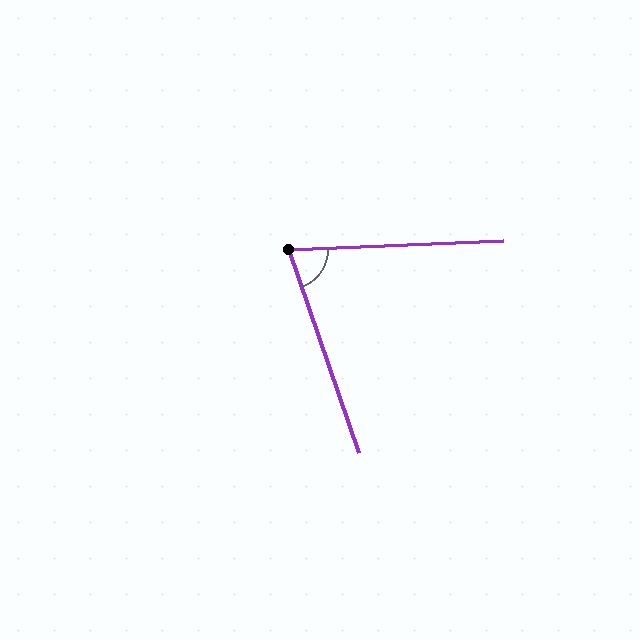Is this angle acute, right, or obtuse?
It is acute.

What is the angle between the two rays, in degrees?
Approximately 73 degrees.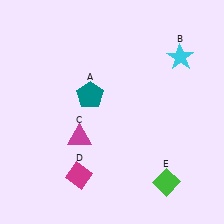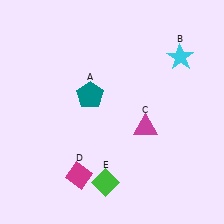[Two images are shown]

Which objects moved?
The objects that moved are: the magenta triangle (C), the green diamond (E).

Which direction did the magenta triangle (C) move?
The magenta triangle (C) moved right.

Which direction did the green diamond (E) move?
The green diamond (E) moved left.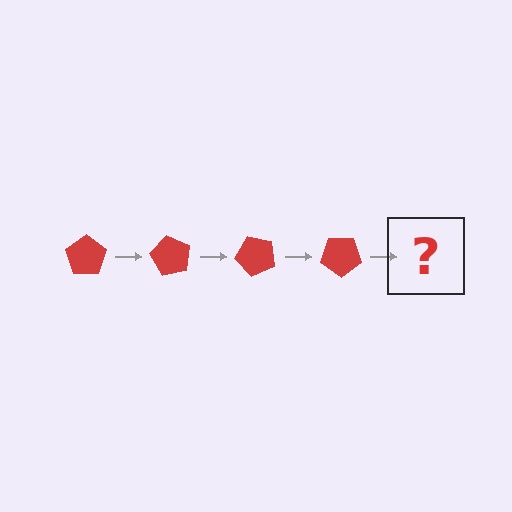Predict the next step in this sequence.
The next step is a red pentagon rotated 240 degrees.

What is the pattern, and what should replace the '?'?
The pattern is that the pentagon rotates 60 degrees each step. The '?' should be a red pentagon rotated 240 degrees.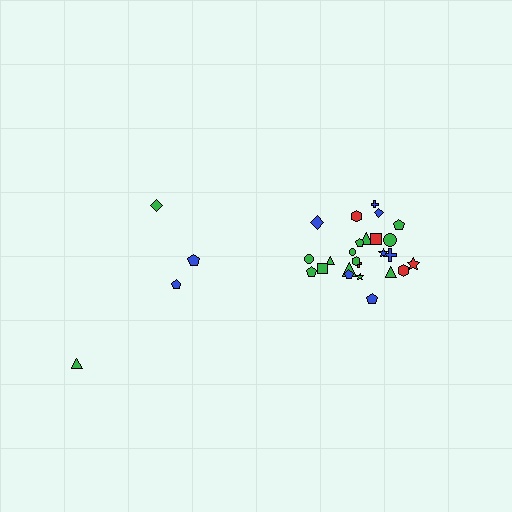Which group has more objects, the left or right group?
The right group.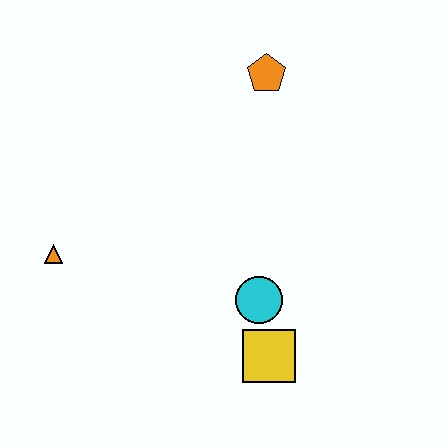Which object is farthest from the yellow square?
The orange pentagon is farthest from the yellow square.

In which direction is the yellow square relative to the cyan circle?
The yellow square is below the cyan circle.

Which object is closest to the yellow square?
The cyan circle is closest to the yellow square.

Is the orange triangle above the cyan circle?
Yes